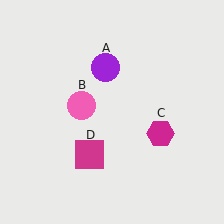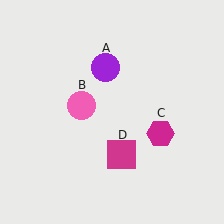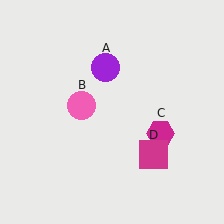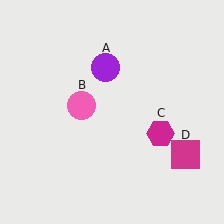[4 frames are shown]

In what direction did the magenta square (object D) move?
The magenta square (object D) moved right.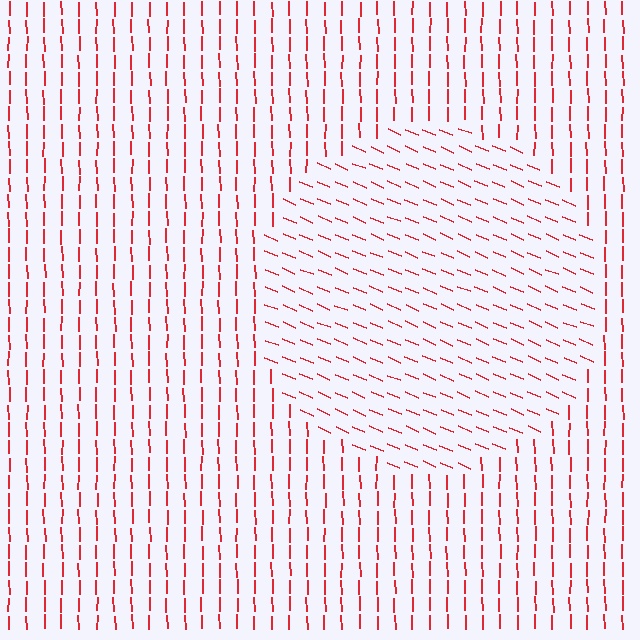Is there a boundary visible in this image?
Yes, there is a texture boundary formed by a change in line orientation.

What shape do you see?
I see a circle.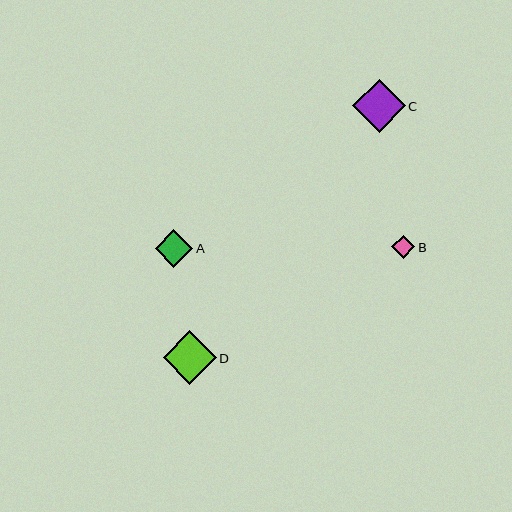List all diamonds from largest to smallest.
From largest to smallest: D, C, A, B.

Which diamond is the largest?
Diamond D is the largest with a size of approximately 53 pixels.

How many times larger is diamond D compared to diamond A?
Diamond D is approximately 1.4 times the size of diamond A.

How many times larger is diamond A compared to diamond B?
Diamond A is approximately 1.7 times the size of diamond B.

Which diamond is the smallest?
Diamond B is the smallest with a size of approximately 23 pixels.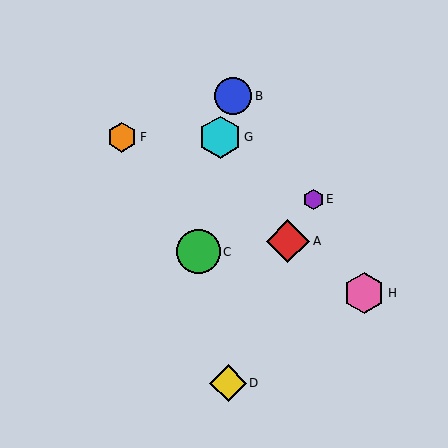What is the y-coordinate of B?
Object B is at y≈96.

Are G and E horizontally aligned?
No, G is at y≈137 and E is at y≈199.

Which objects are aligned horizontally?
Objects F, G are aligned horizontally.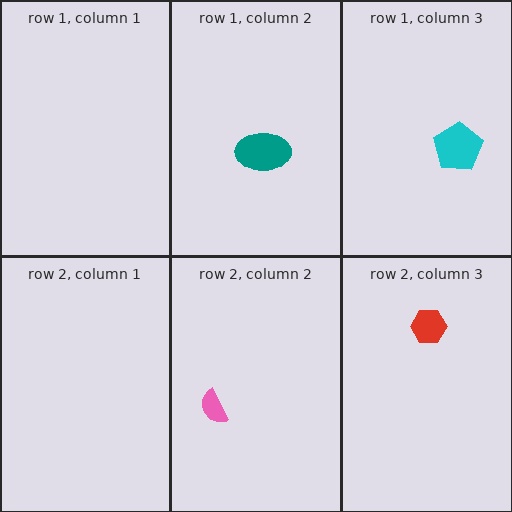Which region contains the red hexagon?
The row 2, column 3 region.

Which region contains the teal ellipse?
The row 1, column 2 region.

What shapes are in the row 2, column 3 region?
The red hexagon.